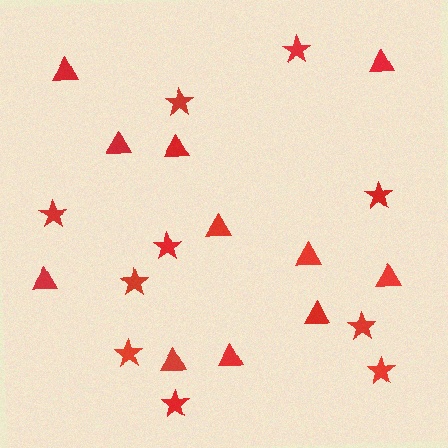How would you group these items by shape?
There are 2 groups: one group of triangles (11) and one group of stars (10).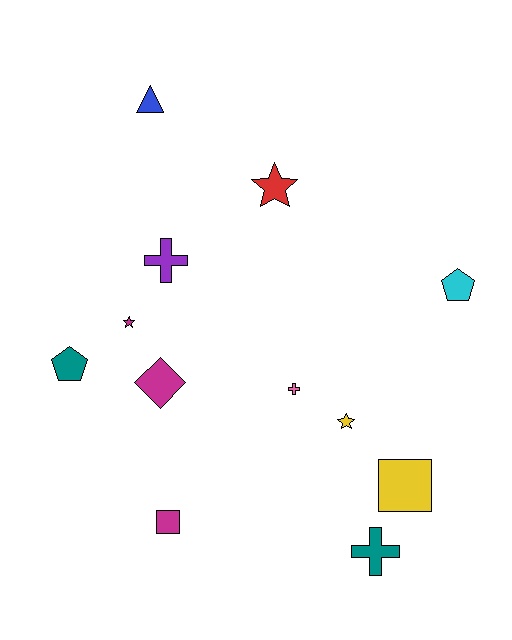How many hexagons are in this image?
There are no hexagons.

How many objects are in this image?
There are 12 objects.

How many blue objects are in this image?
There is 1 blue object.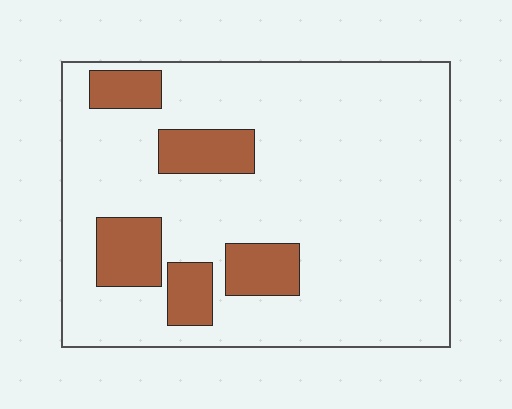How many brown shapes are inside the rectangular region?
5.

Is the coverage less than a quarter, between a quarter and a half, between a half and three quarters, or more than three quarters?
Less than a quarter.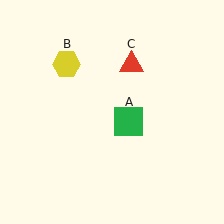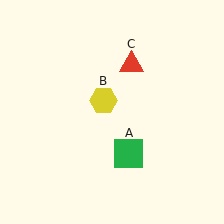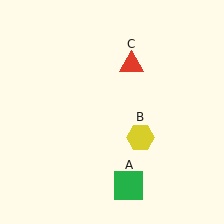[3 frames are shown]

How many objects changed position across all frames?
2 objects changed position: green square (object A), yellow hexagon (object B).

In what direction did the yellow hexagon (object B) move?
The yellow hexagon (object B) moved down and to the right.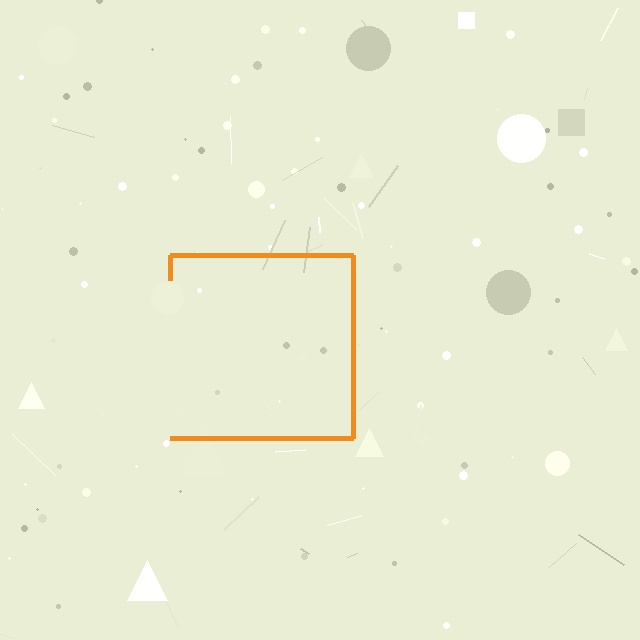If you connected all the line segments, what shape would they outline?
They would outline a square.